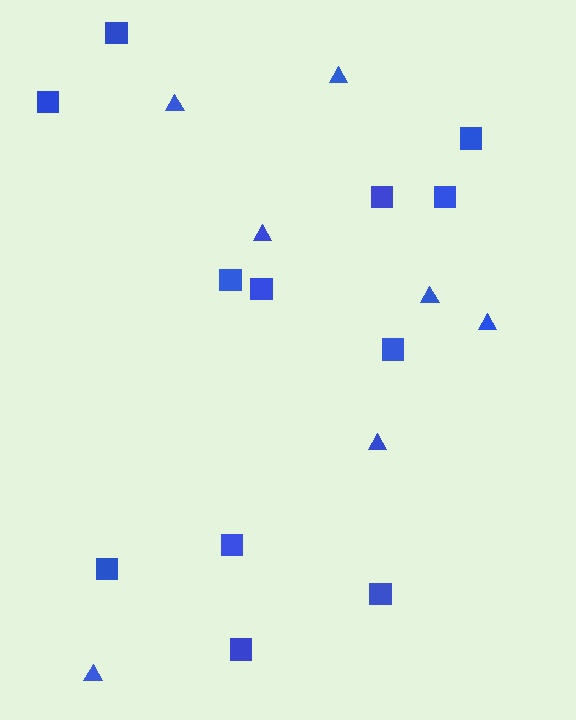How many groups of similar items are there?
There are 2 groups: one group of squares (12) and one group of triangles (7).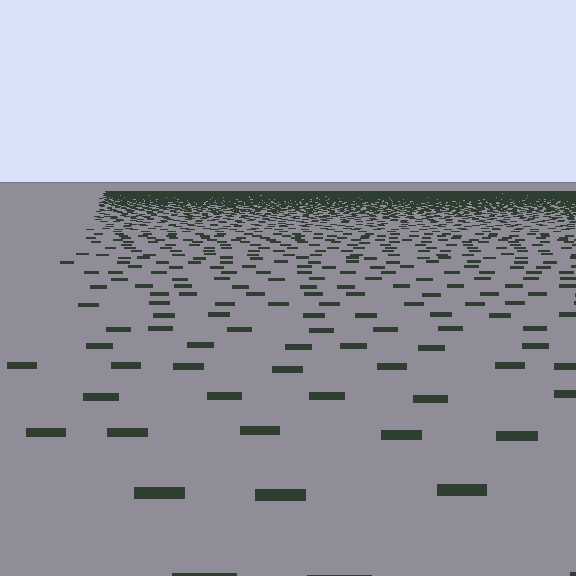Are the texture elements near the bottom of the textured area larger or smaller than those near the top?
Larger. Near the bottom, elements are closer to the viewer and appear at a bigger on-screen size.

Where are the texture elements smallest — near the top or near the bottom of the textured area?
Near the top.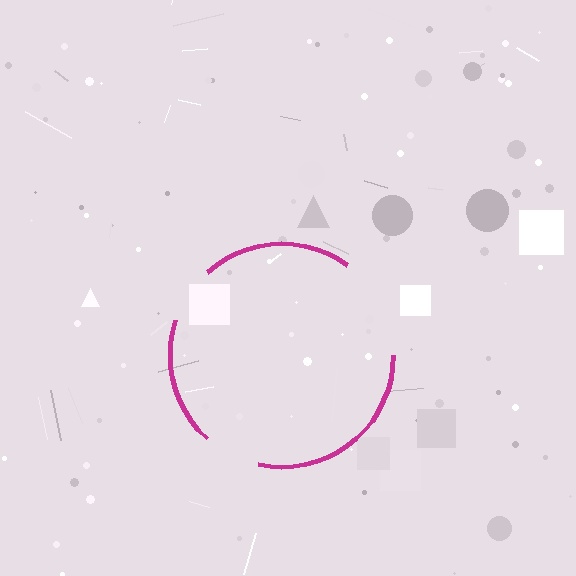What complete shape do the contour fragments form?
The contour fragments form a circle.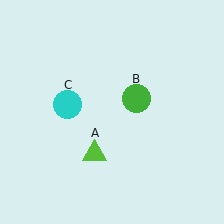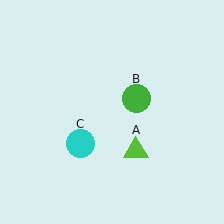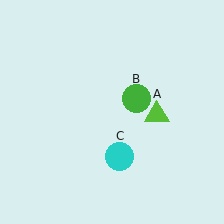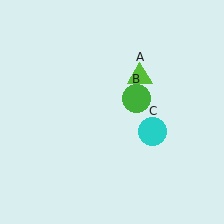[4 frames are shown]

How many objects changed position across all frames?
2 objects changed position: lime triangle (object A), cyan circle (object C).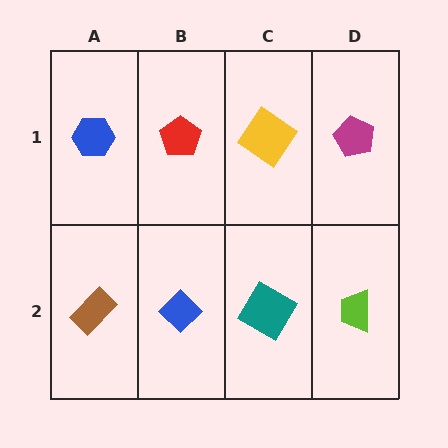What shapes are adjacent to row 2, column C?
A yellow diamond (row 1, column C), a blue diamond (row 2, column B), a lime trapezoid (row 2, column D).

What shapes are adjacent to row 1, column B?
A blue diamond (row 2, column B), a blue hexagon (row 1, column A), a yellow diamond (row 1, column C).